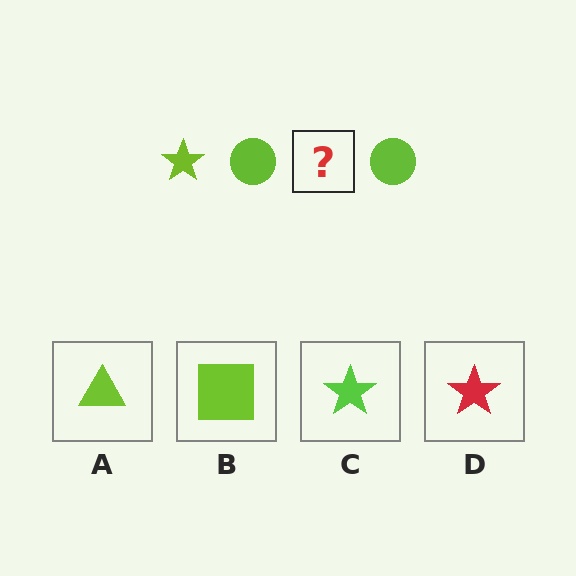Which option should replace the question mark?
Option C.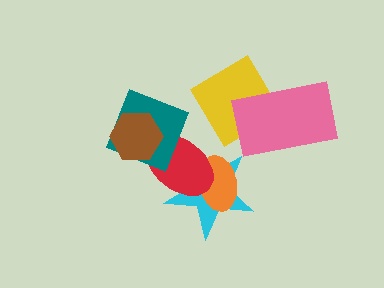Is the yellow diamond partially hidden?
Yes, it is partially covered by another shape.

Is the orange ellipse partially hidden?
Yes, it is partially covered by another shape.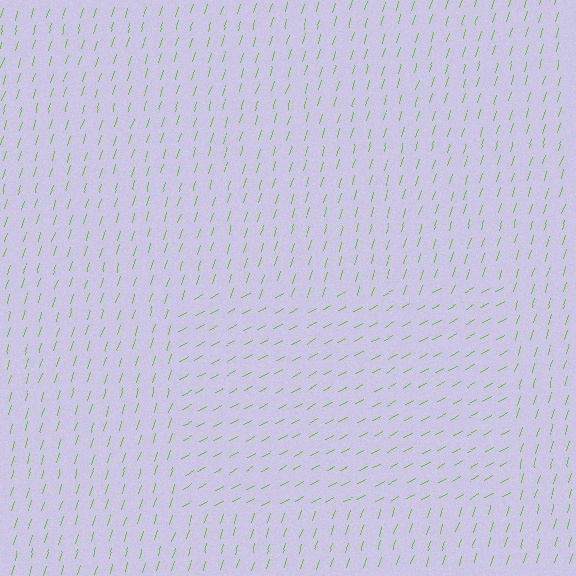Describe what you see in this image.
The image is filled with small lime line segments. A rectangle region in the image has lines oriented differently from the surrounding lines, creating a visible texture boundary.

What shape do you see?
I see a rectangle.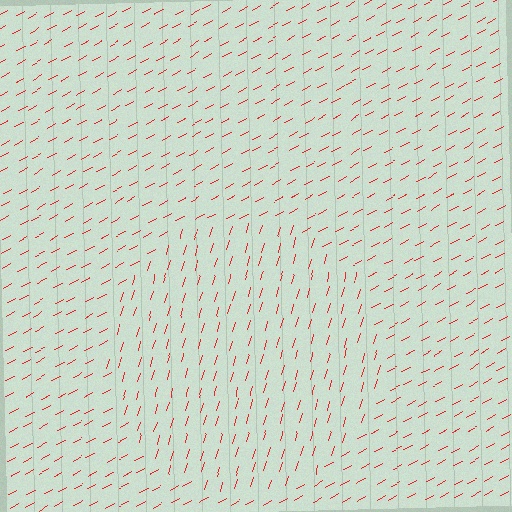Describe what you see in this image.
The image is filled with small red line segments. A circle region in the image has lines oriented differently from the surrounding lines, creating a visible texture boundary.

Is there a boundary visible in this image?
Yes, there is a texture boundary formed by a change in line orientation.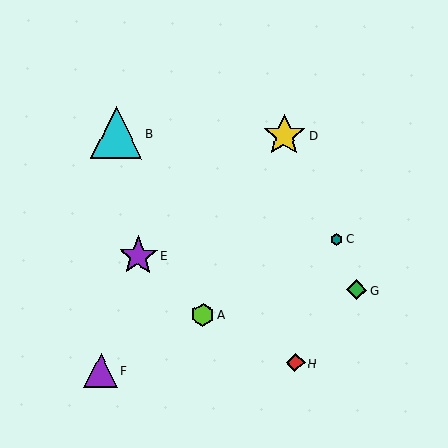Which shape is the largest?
The cyan triangle (labeled B) is the largest.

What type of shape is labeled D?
Shape D is a yellow star.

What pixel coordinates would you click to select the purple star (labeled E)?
Click at (138, 256) to select the purple star E.